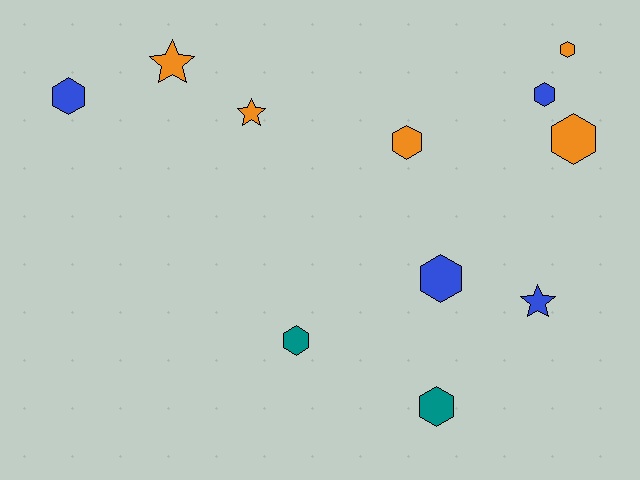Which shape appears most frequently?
Hexagon, with 8 objects.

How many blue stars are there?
There is 1 blue star.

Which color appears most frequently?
Orange, with 5 objects.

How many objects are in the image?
There are 11 objects.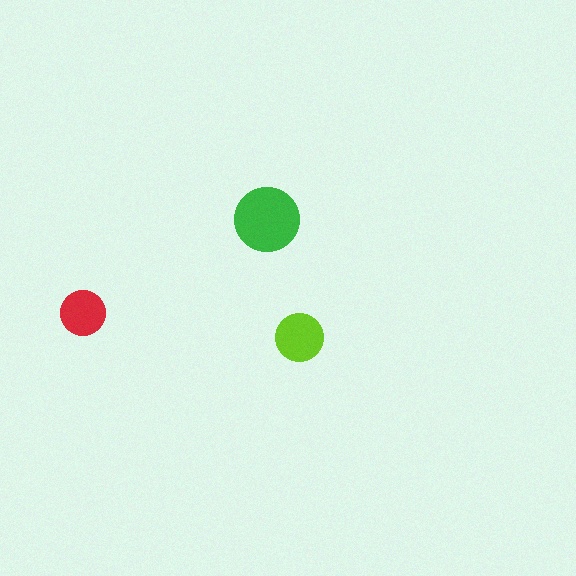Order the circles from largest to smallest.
the green one, the lime one, the red one.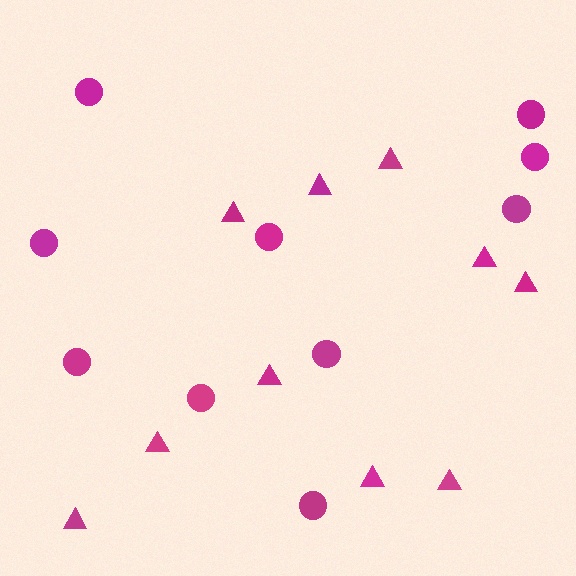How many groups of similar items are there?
There are 2 groups: one group of circles (10) and one group of triangles (10).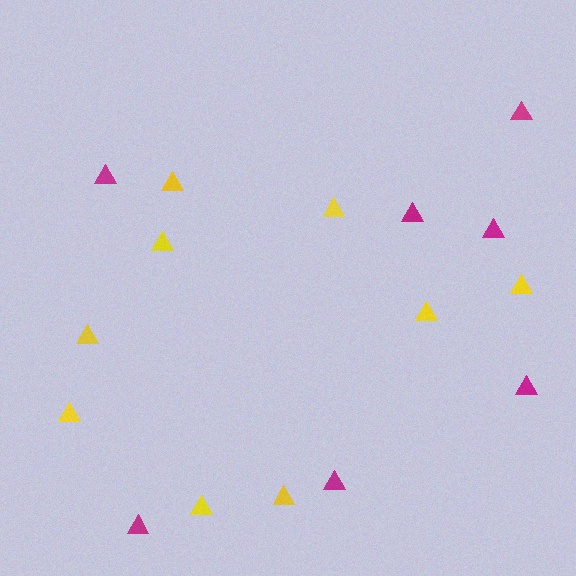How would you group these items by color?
There are 2 groups: one group of yellow triangles (9) and one group of magenta triangles (7).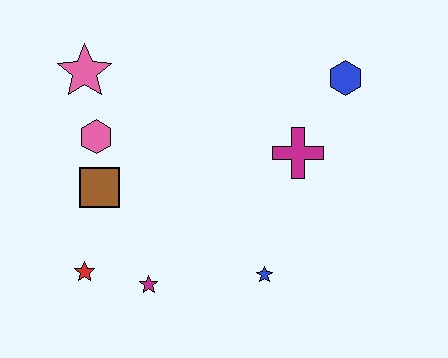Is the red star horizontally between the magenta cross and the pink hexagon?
No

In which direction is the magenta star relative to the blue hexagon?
The magenta star is below the blue hexagon.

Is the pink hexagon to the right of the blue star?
No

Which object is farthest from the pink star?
The blue star is farthest from the pink star.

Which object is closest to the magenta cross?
The blue hexagon is closest to the magenta cross.